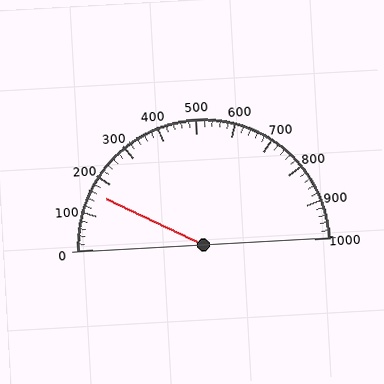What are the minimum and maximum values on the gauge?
The gauge ranges from 0 to 1000.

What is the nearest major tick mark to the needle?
The nearest major tick mark is 200.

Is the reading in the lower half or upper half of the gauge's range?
The reading is in the lower half of the range (0 to 1000).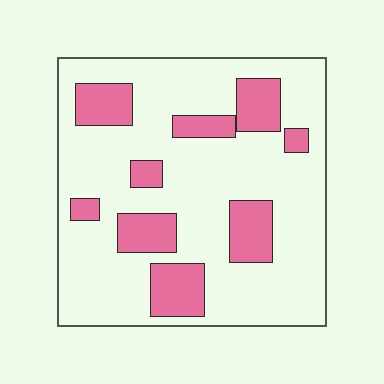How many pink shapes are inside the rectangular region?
9.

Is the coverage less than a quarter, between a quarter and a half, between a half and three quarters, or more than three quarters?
Less than a quarter.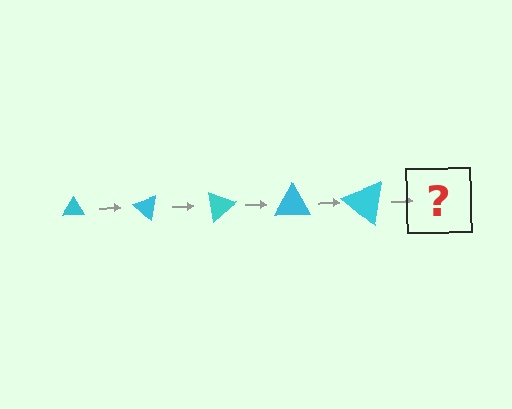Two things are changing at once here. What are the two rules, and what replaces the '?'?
The two rules are that the triangle grows larger each step and it rotates 40 degrees each step. The '?' should be a triangle, larger than the previous one and rotated 200 degrees from the start.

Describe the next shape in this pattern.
It should be a triangle, larger than the previous one and rotated 200 degrees from the start.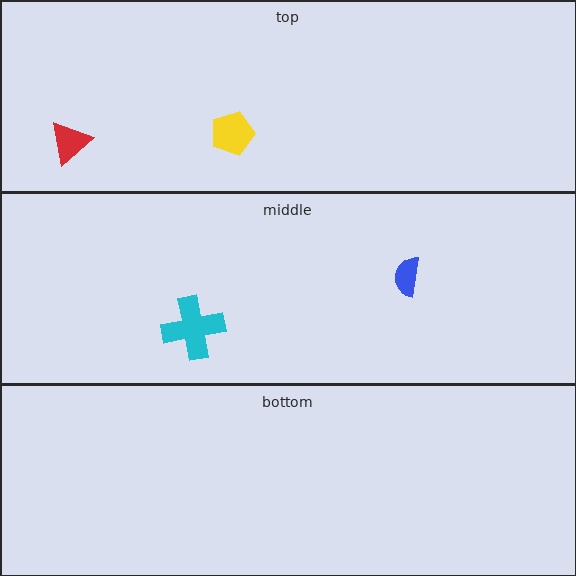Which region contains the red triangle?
The top region.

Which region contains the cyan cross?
The middle region.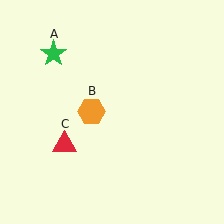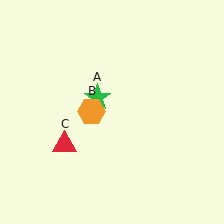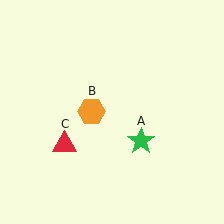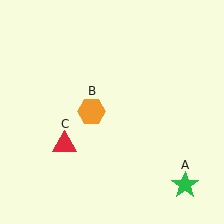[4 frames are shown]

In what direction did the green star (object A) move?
The green star (object A) moved down and to the right.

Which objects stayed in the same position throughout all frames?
Orange hexagon (object B) and red triangle (object C) remained stationary.